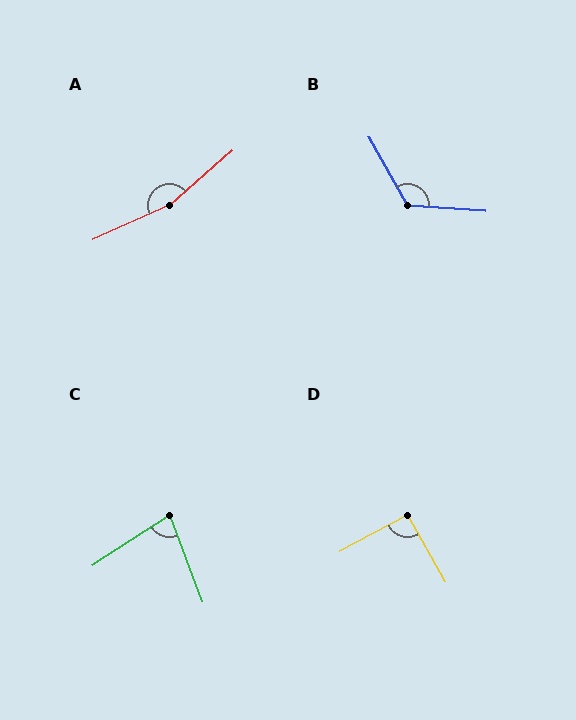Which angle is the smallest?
C, at approximately 78 degrees.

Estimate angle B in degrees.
Approximately 124 degrees.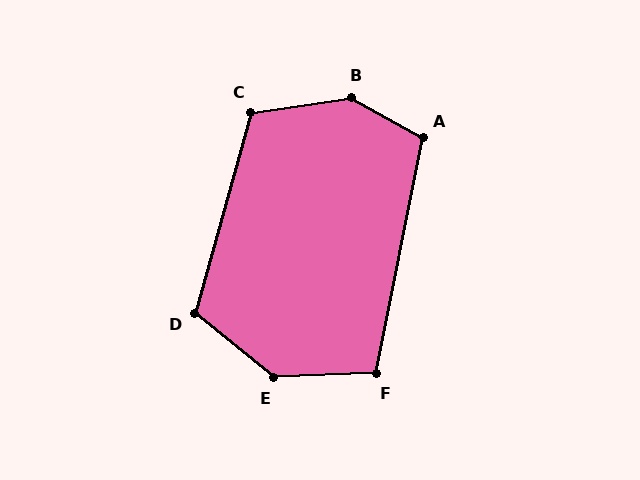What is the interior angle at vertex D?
Approximately 114 degrees (obtuse).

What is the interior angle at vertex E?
Approximately 139 degrees (obtuse).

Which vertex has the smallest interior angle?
F, at approximately 103 degrees.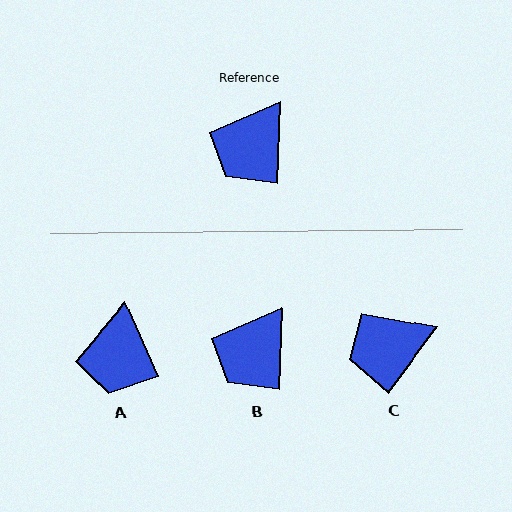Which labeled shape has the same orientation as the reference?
B.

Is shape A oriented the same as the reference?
No, it is off by about 26 degrees.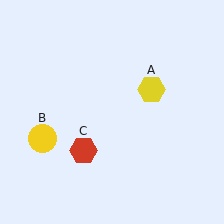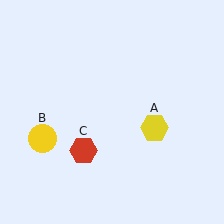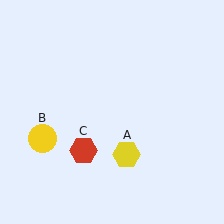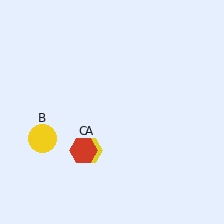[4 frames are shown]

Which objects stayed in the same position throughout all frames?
Yellow circle (object B) and red hexagon (object C) remained stationary.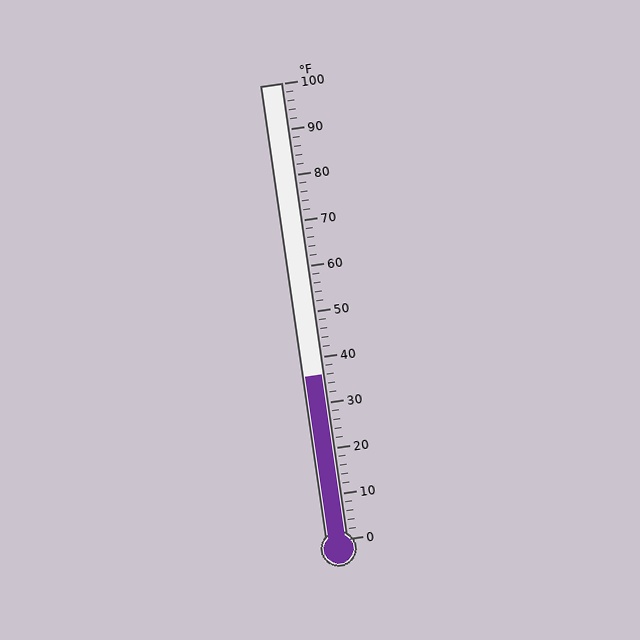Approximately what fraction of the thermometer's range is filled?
The thermometer is filled to approximately 35% of its range.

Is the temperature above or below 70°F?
The temperature is below 70°F.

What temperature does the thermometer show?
The thermometer shows approximately 36°F.